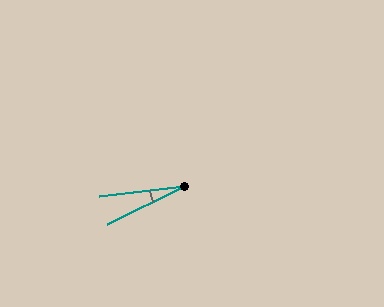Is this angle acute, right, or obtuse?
It is acute.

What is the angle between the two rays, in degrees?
Approximately 20 degrees.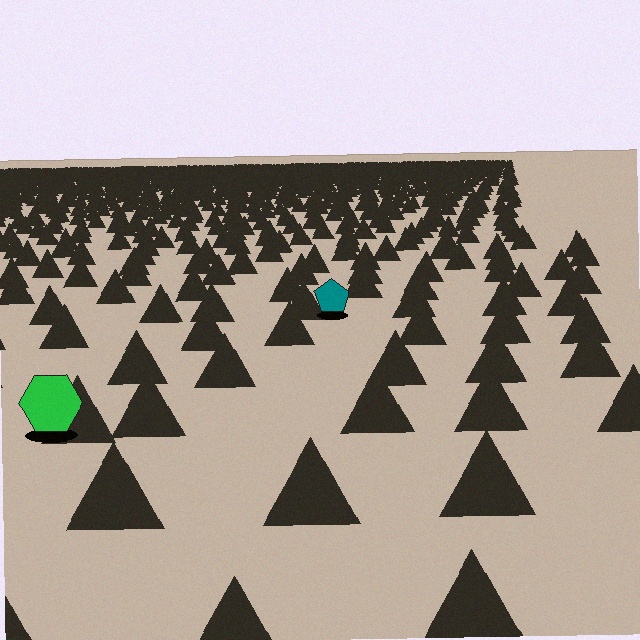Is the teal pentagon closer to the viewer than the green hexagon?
No. The green hexagon is closer — you can tell from the texture gradient: the ground texture is coarser near it.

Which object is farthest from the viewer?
The teal pentagon is farthest from the viewer. It appears smaller and the ground texture around it is denser.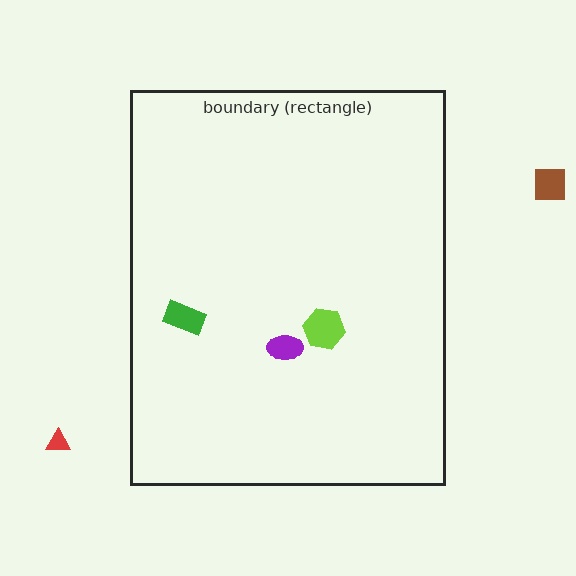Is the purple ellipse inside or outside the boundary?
Inside.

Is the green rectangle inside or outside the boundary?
Inside.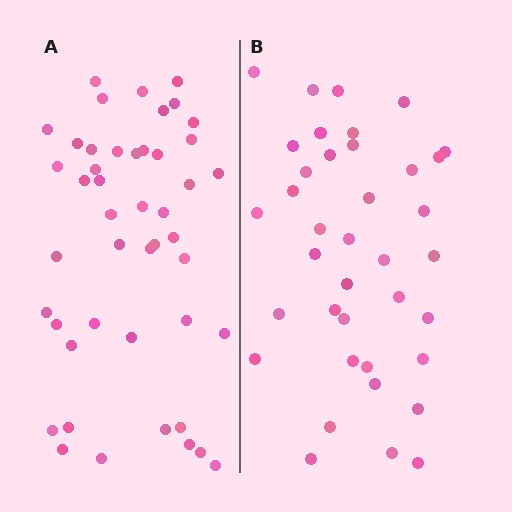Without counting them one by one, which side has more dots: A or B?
Region A (the left region) has more dots.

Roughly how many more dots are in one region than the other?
Region A has roughly 8 or so more dots than region B.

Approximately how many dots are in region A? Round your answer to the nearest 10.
About 50 dots. (The exact count is 46, which rounds to 50.)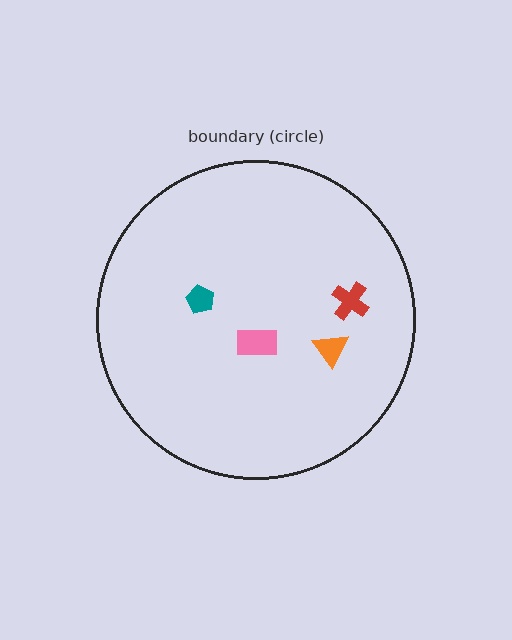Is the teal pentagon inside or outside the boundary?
Inside.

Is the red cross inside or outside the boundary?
Inside.